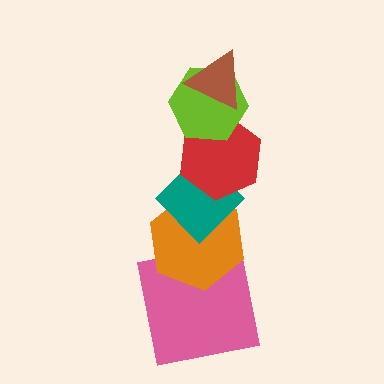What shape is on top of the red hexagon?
The lime hexagon is on top of the red hexagon.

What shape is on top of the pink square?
The orange hexagon is on top of the pink square.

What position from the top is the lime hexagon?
The lime hexagon is 2nd from the top.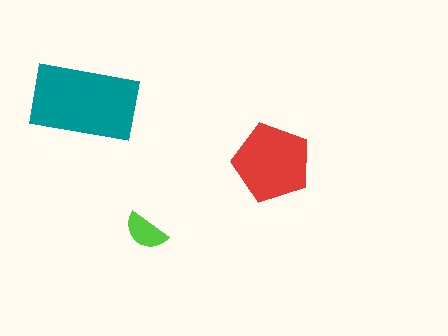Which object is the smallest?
The lime semicircle.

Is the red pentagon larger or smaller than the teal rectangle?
Smaller.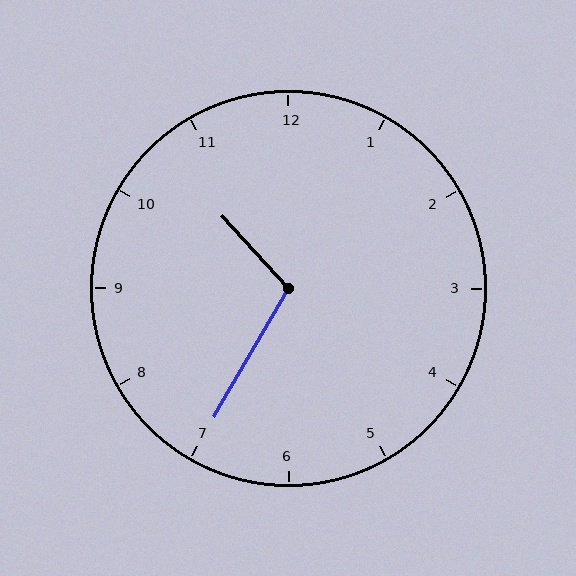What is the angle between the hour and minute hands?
Approximately 108 degrees.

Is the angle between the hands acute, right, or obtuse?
It is obtuse.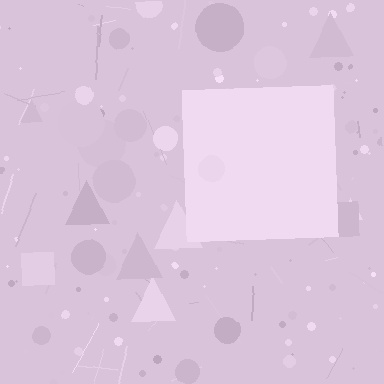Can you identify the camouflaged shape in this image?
The camouflaged shape is a square.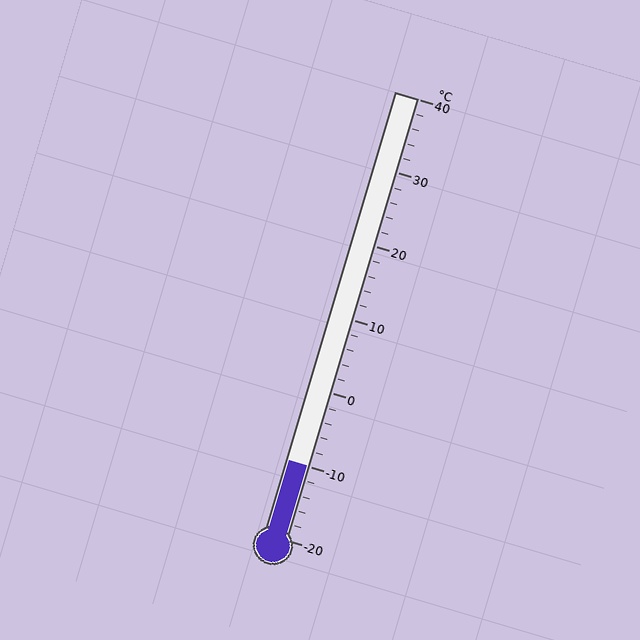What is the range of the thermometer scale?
The thermometer scale ranges from -20°C to 40°C.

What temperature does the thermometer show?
The thermometer shows approximately -10°C.